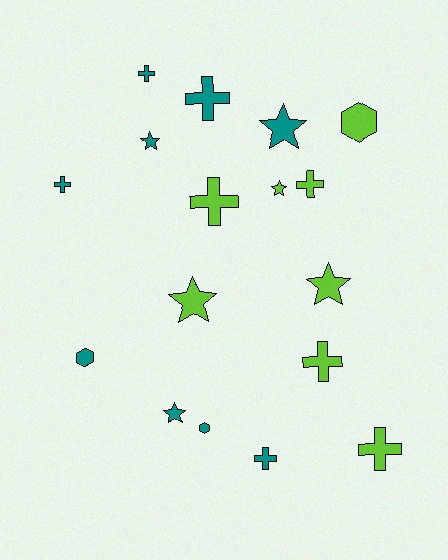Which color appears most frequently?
Teal, with 9 objects.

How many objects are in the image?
There are 17 objects.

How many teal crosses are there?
There are 4 teal crosses.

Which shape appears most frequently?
Cross, with 8 objects.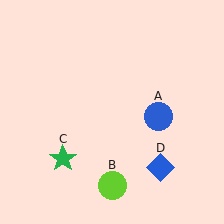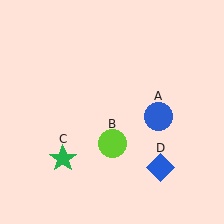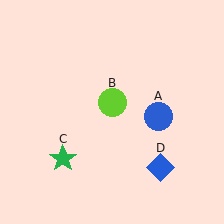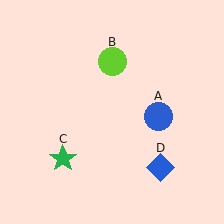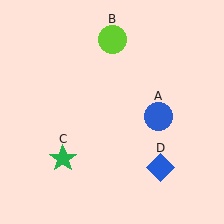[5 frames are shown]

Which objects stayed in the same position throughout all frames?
Blue circle (object A) and green star (object C) and blue diamond (object D) remained stationary.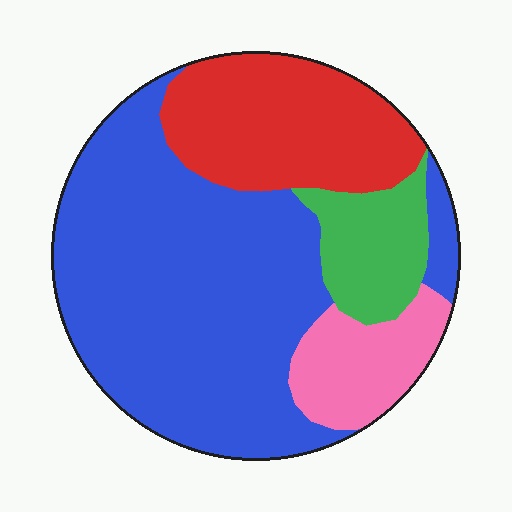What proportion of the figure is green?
Green covers roughly 10% of the figure.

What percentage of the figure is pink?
Pink covers about 10% of the figure.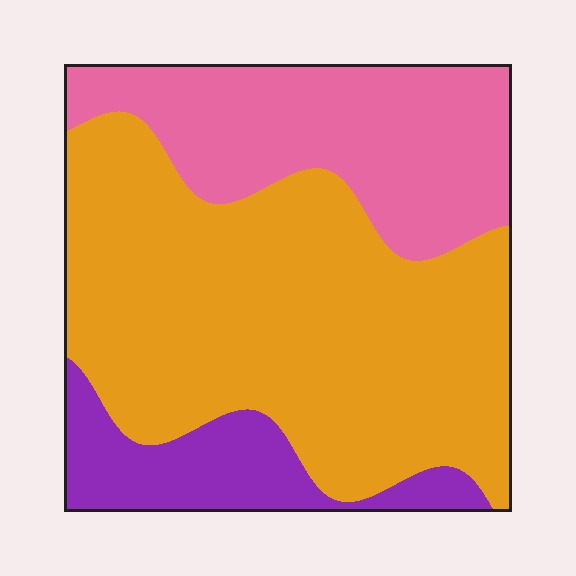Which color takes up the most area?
Orange, at roughly 60%.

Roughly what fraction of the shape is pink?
Pink covers 28% of the shape.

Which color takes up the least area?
Purple, at roughly 15%.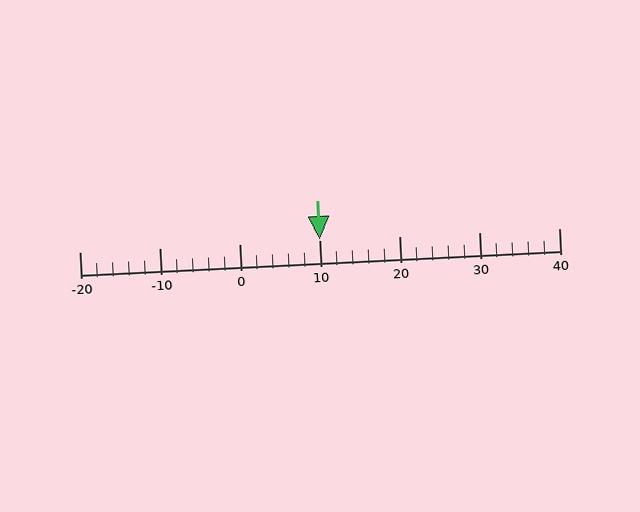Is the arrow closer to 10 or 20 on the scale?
The arrow is closer to 10.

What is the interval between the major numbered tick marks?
The major tick marks are spaced 10 units apart.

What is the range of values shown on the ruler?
The ruler shows values from -20 to 40.